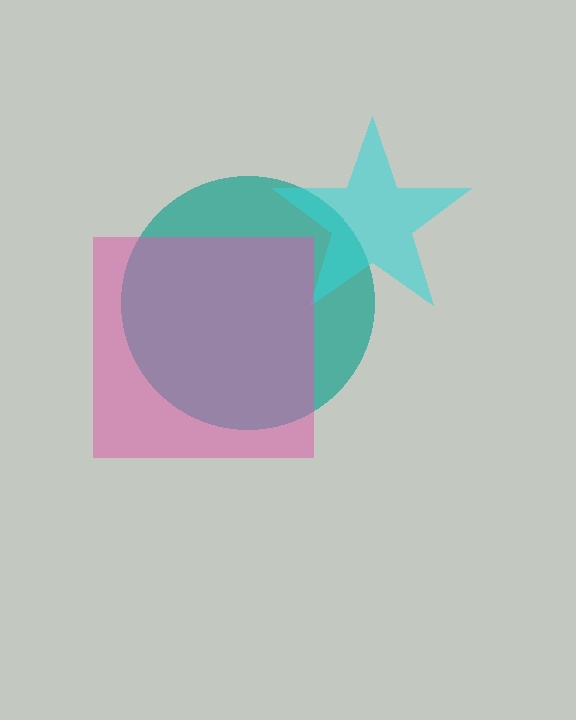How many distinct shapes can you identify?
There are 3 distinct shapes: a teal circle, a cyan star, a pink square.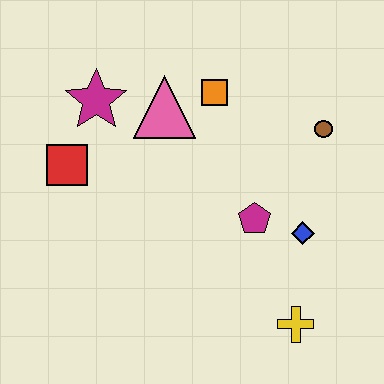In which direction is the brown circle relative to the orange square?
The brown circle is to the right of the orange square.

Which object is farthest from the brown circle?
The red square is farthest from the brown circle.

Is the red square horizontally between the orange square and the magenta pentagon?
No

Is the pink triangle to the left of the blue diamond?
Yes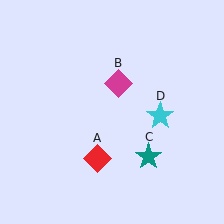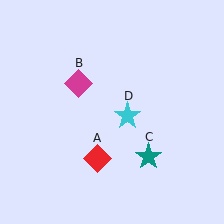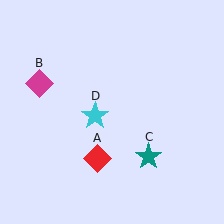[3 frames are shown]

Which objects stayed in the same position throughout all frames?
Red diamond (object A) and teal star (object C) remained stationary.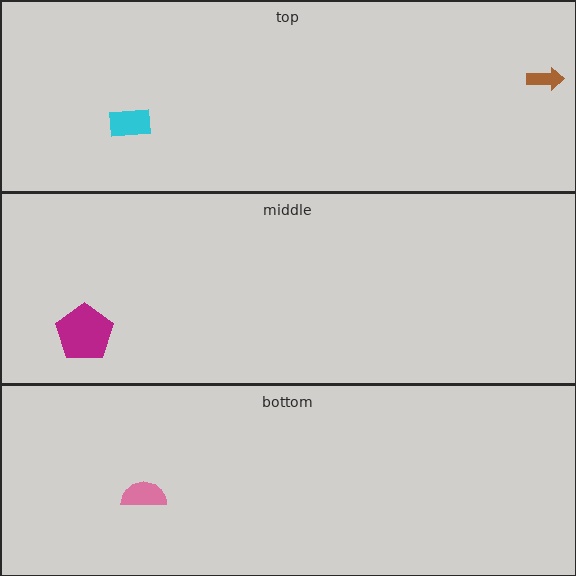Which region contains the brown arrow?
The top region.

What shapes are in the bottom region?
The pink semicircle.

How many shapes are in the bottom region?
1.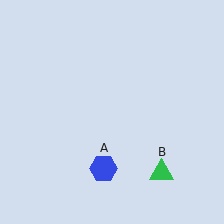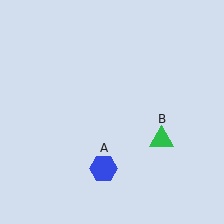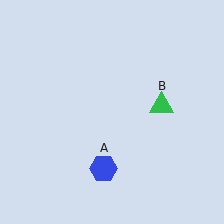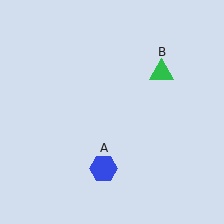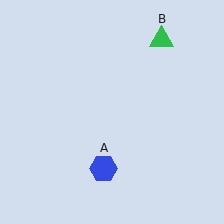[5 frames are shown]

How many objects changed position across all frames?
1 object changed position: green triangle (object B).